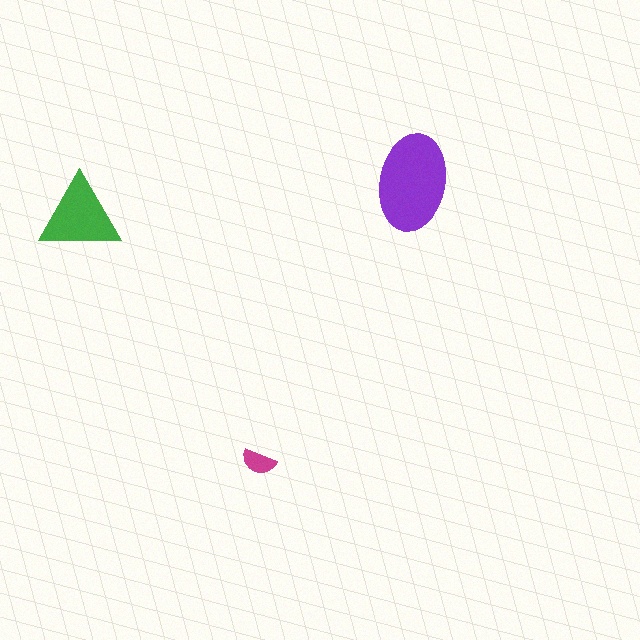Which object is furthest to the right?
The purple ellipse is rightmost.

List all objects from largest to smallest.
The purple ellipse, the green triangle, the magenta semicircle.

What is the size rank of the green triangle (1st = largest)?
2nd.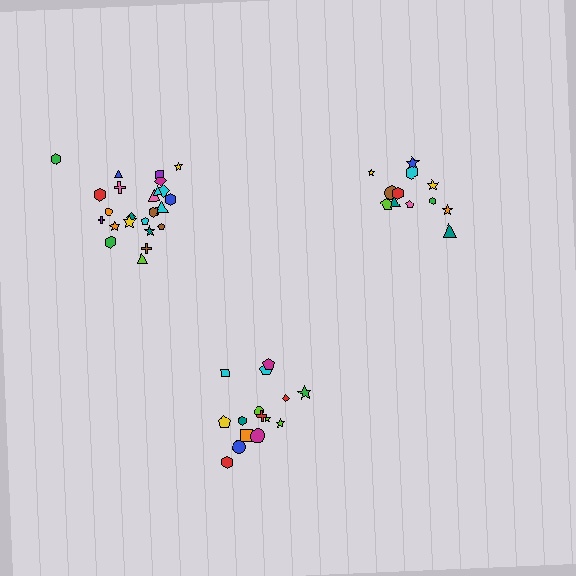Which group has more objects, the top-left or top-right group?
The top-left group.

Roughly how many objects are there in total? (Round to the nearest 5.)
Roughly 50 objects in total.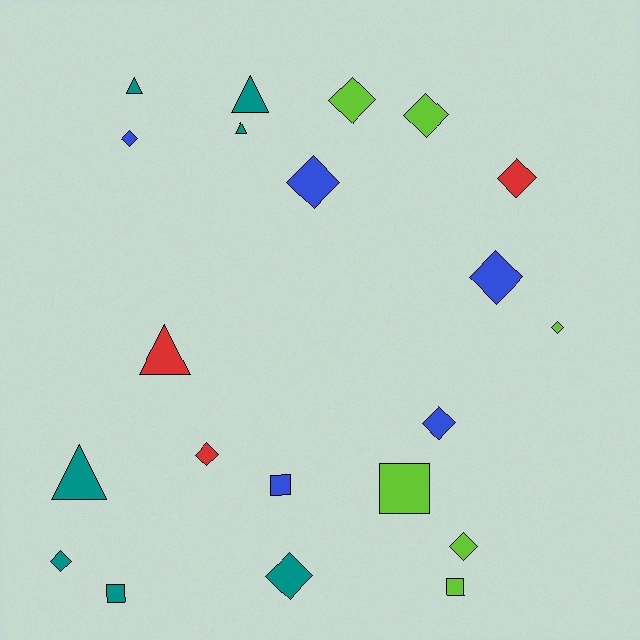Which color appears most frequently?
Teal, with 7 objects.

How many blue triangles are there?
There are no blue triangles.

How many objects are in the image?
There are 21 objects.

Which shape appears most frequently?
Diamond, with 12 objects.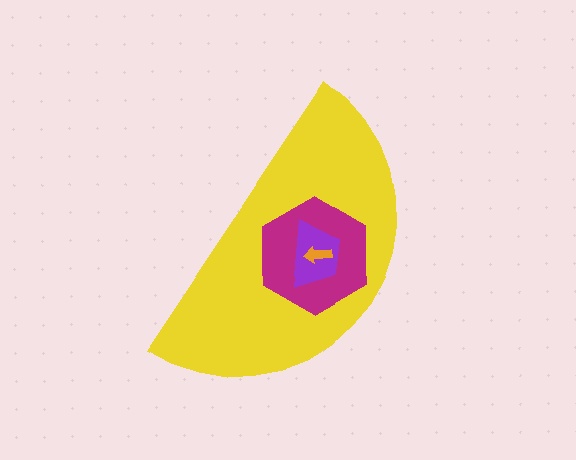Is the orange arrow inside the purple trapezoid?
Yes.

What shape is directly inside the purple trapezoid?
The orange arrow.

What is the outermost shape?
The yellow semicircle.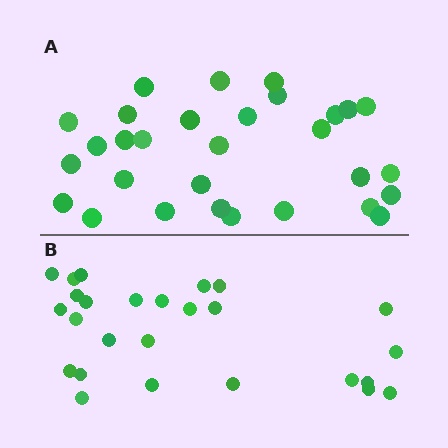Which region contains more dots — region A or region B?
Region A (the top region) has more dots.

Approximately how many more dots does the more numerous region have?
Region A has about 4 more dots than region B.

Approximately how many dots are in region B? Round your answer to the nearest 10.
About 30 dots. (The exact count is 26, which rounds to 30.)